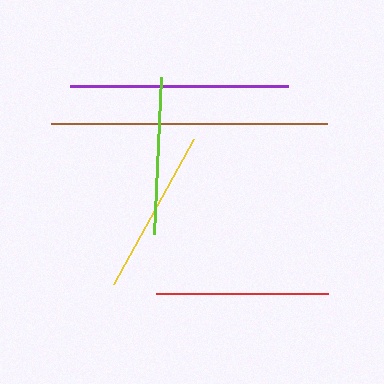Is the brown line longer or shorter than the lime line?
The brown line is longer than the lime line.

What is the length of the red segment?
The red segment is approximately 172 pixels long.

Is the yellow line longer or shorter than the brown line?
The brown line is longer than the yellow line.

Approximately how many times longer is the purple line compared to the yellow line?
The purple line is approximately 1.3 times the length of the yellow line.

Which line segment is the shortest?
The lime line is the shortest at approximately 157 pixels.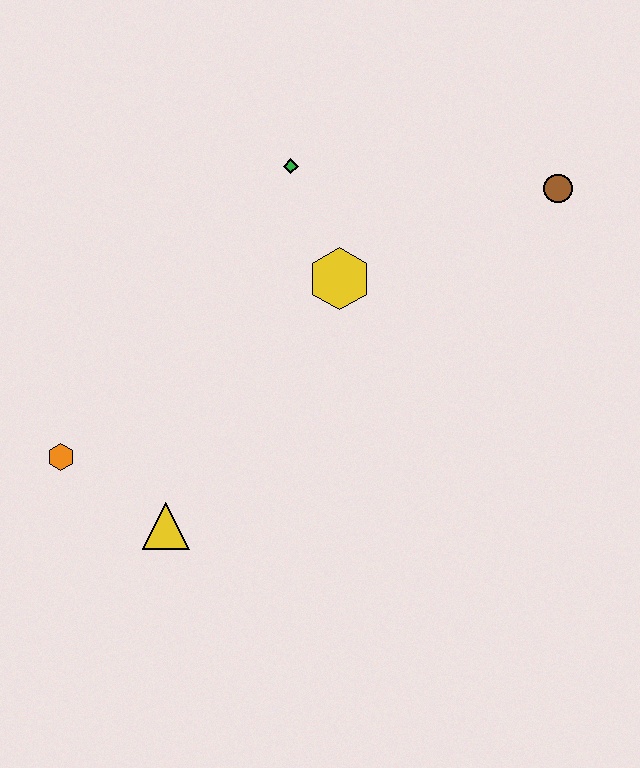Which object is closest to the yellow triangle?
The orange hexagon is closest to the yellow triangle.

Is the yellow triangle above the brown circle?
No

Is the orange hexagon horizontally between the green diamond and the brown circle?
No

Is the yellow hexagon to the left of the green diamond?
No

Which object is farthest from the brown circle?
The orange hexagon is farthest from the brown circle.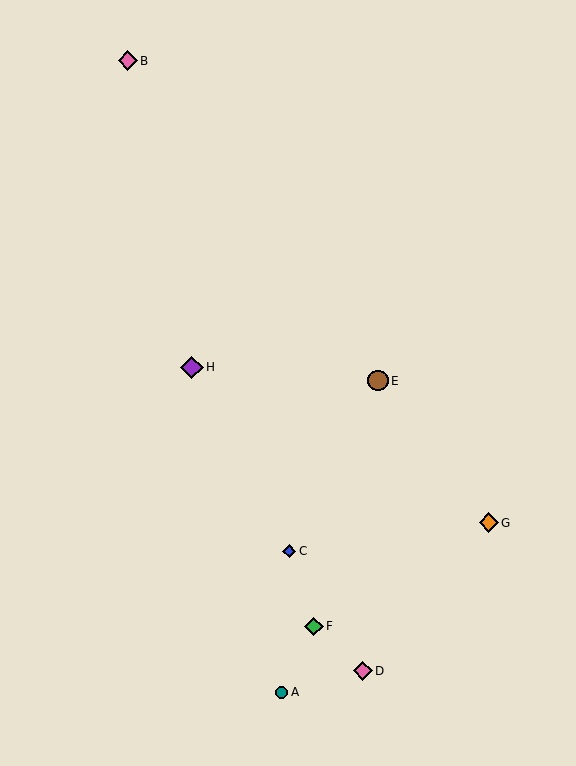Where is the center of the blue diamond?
The center of the blue diamond is at (289, 551).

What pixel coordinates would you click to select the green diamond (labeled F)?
Click at (314, 626) to select the green diamond F.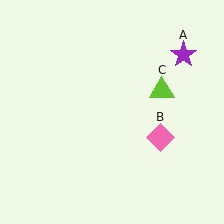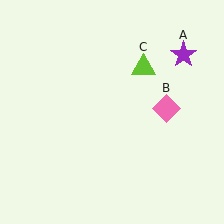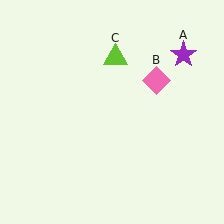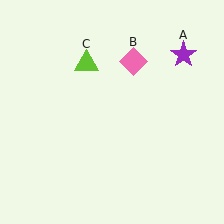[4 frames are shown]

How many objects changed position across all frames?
2 objects changed position: pink diamond (object B), lime triangle (object C).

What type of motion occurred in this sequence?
The pink diamond (object B), lime triangle (object C) rotated counterclockwise around the center of the scene.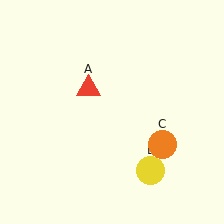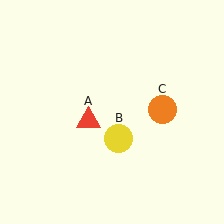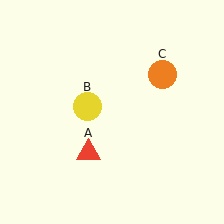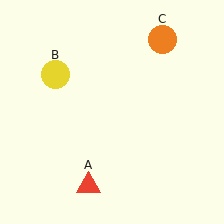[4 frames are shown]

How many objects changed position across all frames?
3 objects changed position: red triangle (object A), yellow circle (object B), orange circle (object C).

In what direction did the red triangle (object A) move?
The red triangle (object A) moved down.